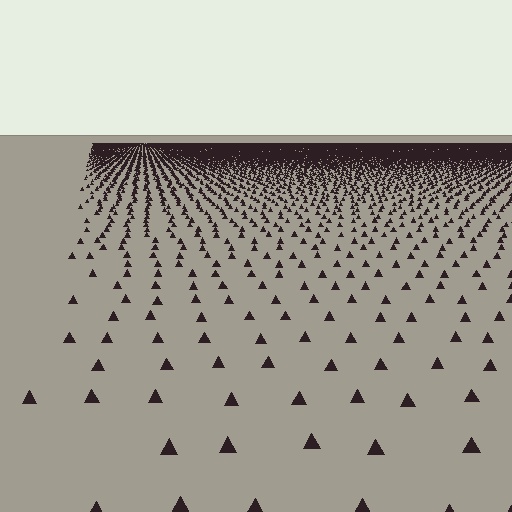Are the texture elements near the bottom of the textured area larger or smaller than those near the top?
Larger. Near the bottom, elements are closer to the viewer and appear at a bigger on-screen size.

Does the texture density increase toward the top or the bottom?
Density increases toward the top.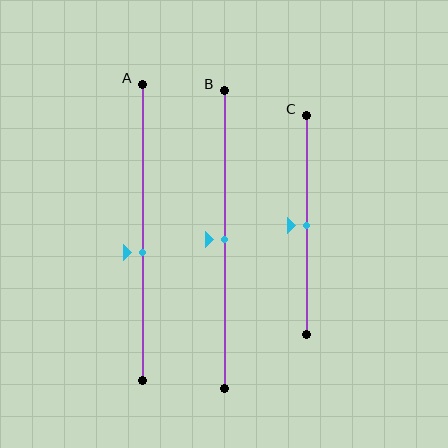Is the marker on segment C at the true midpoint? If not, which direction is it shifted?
Yes, the marker on segment C is at the true midpoint.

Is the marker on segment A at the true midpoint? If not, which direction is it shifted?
No, the marker on segment A is shifted downward by about 7% of the segment length.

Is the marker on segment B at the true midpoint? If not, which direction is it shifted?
Yes, the marker on segment B is at the true midpoint.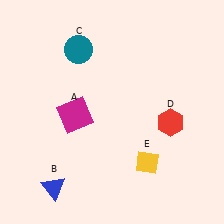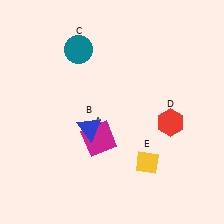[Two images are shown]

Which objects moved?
The objects that moved are: the magenta square (A), the blue triangle (B).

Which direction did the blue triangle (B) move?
The blue triangle (B) moved up.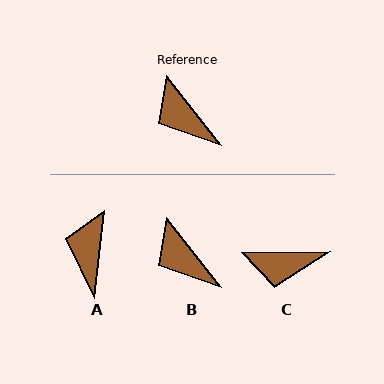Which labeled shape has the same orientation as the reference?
B.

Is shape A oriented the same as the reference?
No, it is off by about 45 degrees.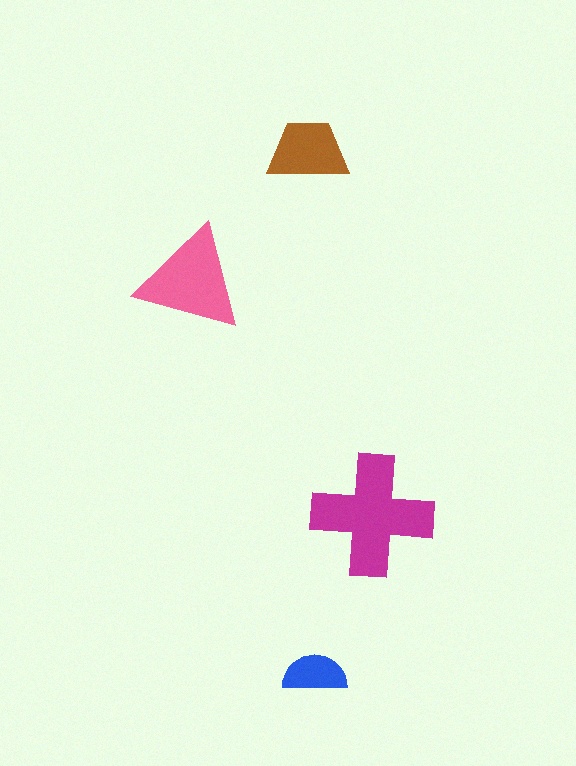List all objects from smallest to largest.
The blue semicircle, the brown trapezoid, the pink triangle, the magenta cross.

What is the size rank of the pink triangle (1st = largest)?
2nd.